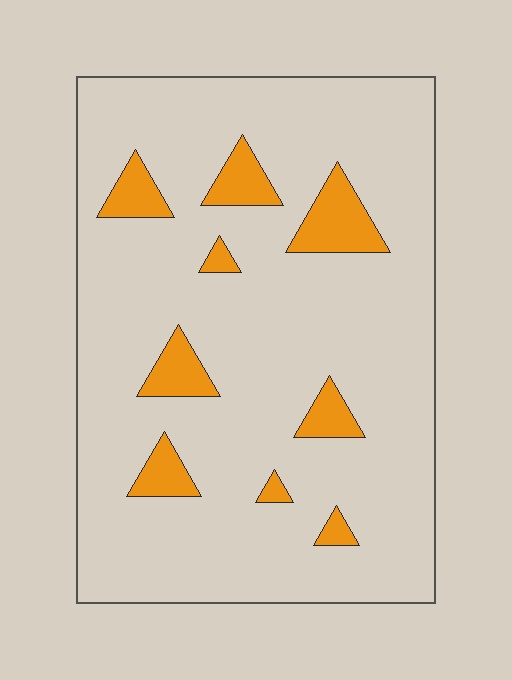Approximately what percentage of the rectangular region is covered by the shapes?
Approximately 10%.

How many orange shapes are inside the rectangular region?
9.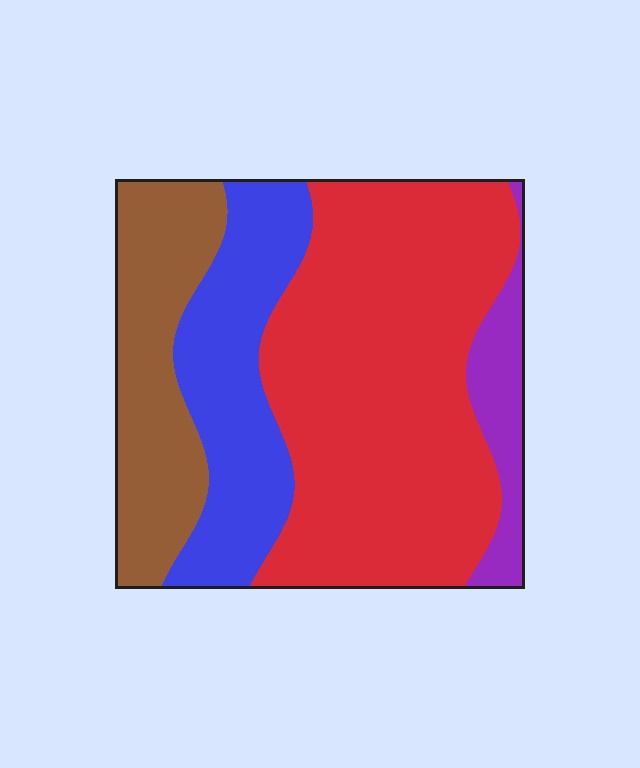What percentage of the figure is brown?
Brown takes up about one fifth (1/5) of the figure.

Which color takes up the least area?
Purple, at roughly 10%.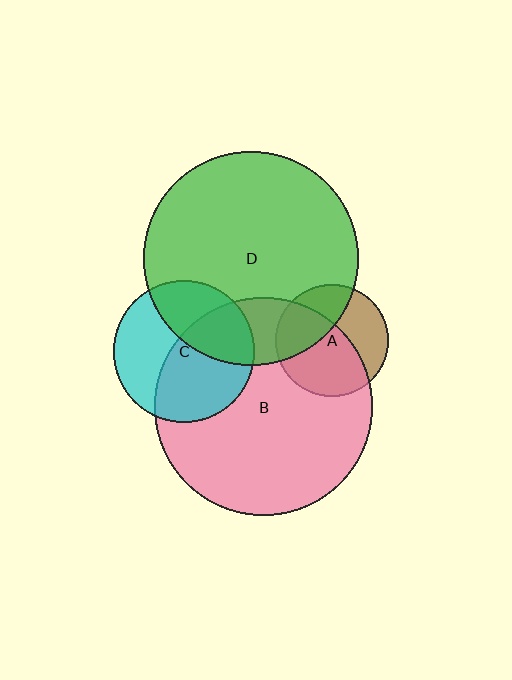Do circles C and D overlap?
Yes.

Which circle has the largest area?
Circle B (pink).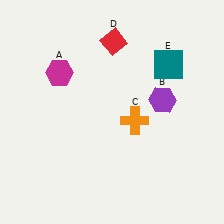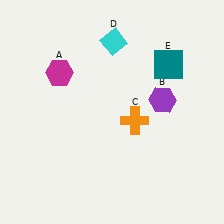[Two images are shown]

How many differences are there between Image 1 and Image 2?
There is 1 difference between the two images.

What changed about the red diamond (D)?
In Image 1, D is red. In Image 2, it changed to cyan.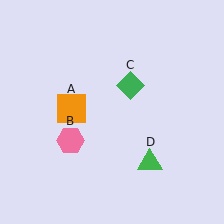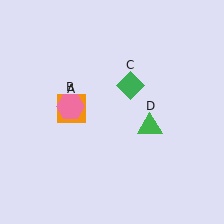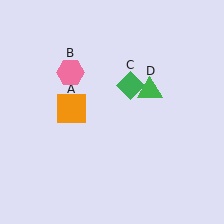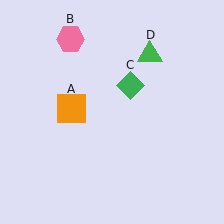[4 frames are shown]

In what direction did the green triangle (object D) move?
The green triangle (object D) moved up.